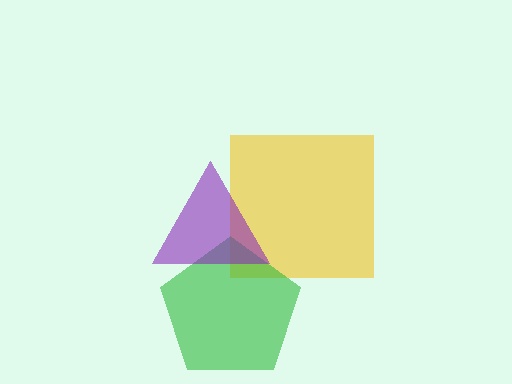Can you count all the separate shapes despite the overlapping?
Yes, there are 3 separate shapes.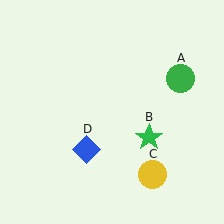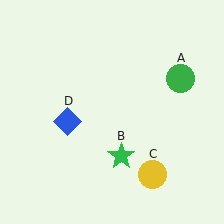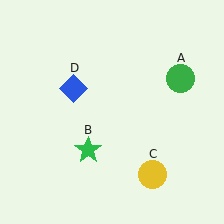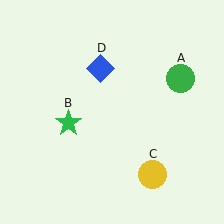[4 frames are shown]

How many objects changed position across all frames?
2 objects changed position: green star (object B), blue diamond (object D).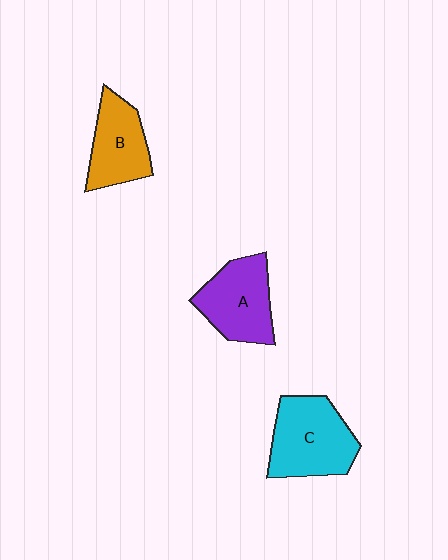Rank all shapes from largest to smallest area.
From largest to smallest: C (cyan), A (purple), B (orange).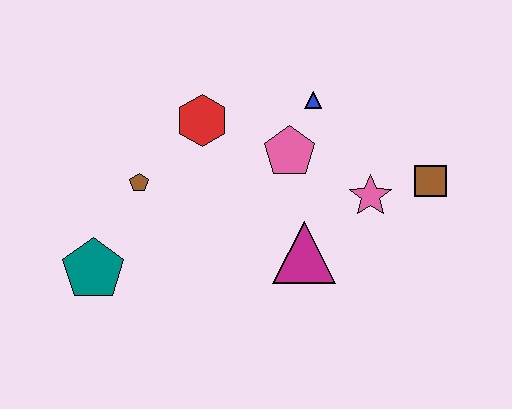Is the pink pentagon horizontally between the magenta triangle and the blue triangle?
No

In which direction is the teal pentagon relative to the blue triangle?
The teal pentagon is to the left of the blue triangle.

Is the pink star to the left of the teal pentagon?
No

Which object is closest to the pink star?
The brown square is closest to the pink star.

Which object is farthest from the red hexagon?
The brown square is farthest from the red hexagon.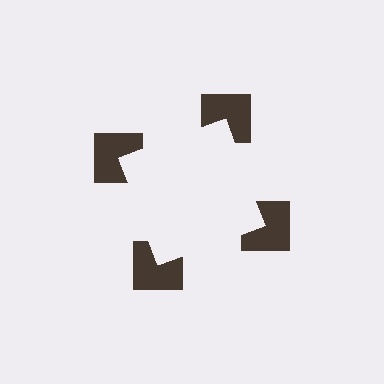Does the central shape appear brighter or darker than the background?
It typically appears slightly brighter than the background, even though no actual brightness change is drawn.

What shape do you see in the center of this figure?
An illusory square — its edges are inferred from the aligned wedge cuts in the notched squares, not physically drawn.